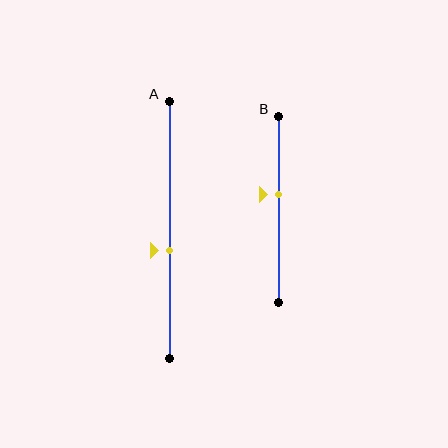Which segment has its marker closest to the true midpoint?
Segment B has its marker closest to the true midpoint.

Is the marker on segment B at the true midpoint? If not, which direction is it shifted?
No, the marker on segment B is shifted upward by about 8% of the segment length.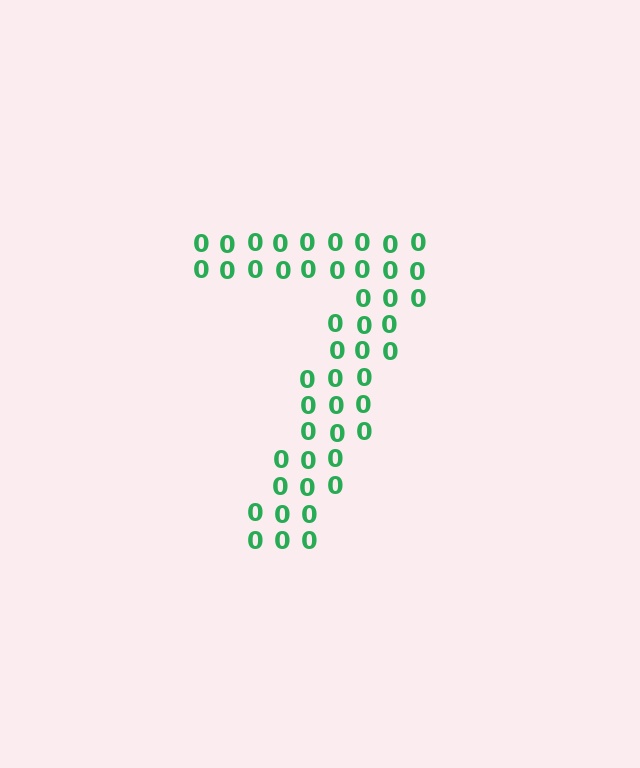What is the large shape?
The large shape is the digit 7.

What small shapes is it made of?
It is made of small digit 0's.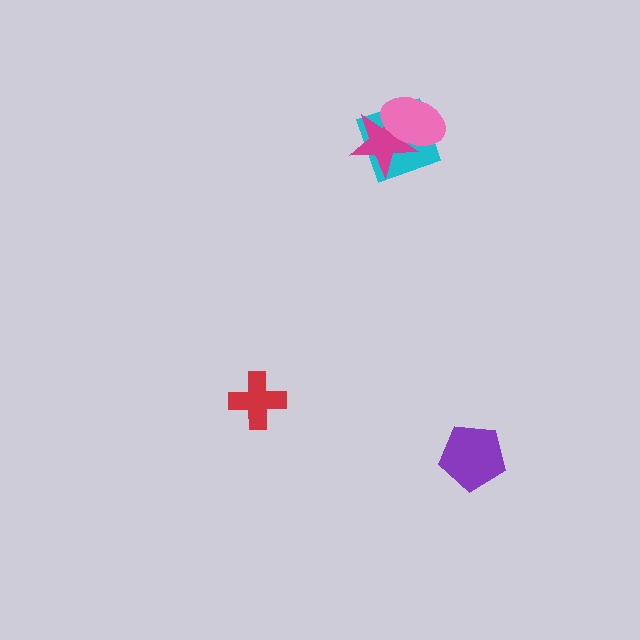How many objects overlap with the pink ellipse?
2 objects overlap with the pink ellipse.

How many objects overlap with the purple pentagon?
0 objects overlap with the purple pentagon.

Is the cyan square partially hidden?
Yes, it is partially covered by another shape.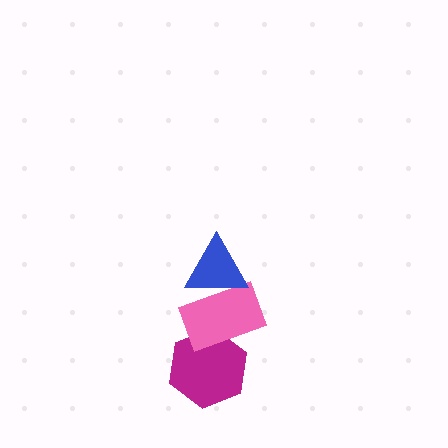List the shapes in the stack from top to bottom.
From top to bottom: the blue triangle, the pink rectangle, the magenta hexagon.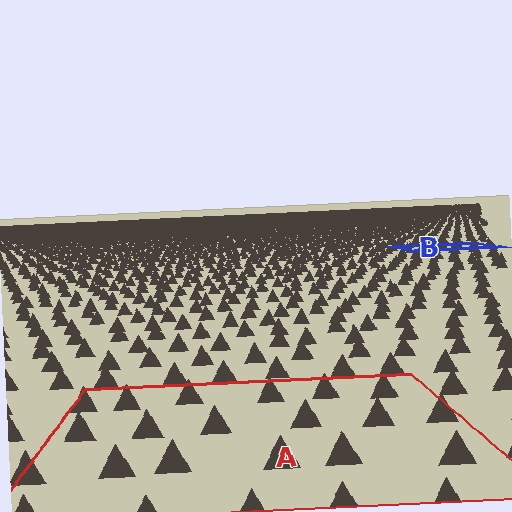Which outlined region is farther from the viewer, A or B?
Region B is farther from the viewer — the texture elements inside it appear smaller and more densely packed.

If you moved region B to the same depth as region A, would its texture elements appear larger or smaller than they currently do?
They would appear larger. At a closer depth, the same texture elements are projected at a bigger on-screen size.